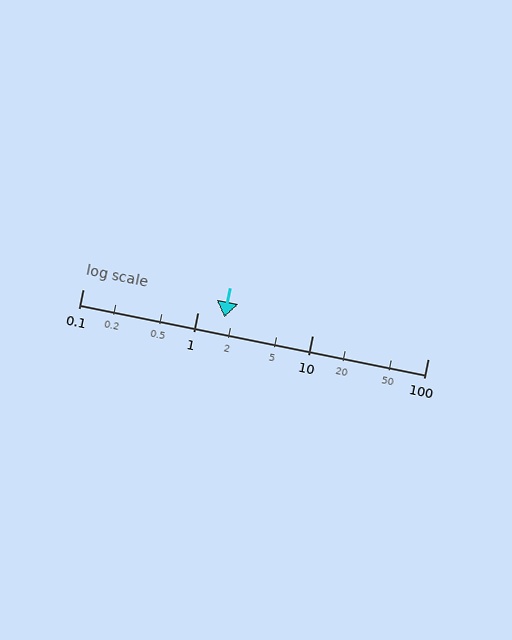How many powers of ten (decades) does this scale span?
The scale spans 3 decades, from 0.1 to 100.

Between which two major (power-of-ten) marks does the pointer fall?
The pointer is between 1 and 10.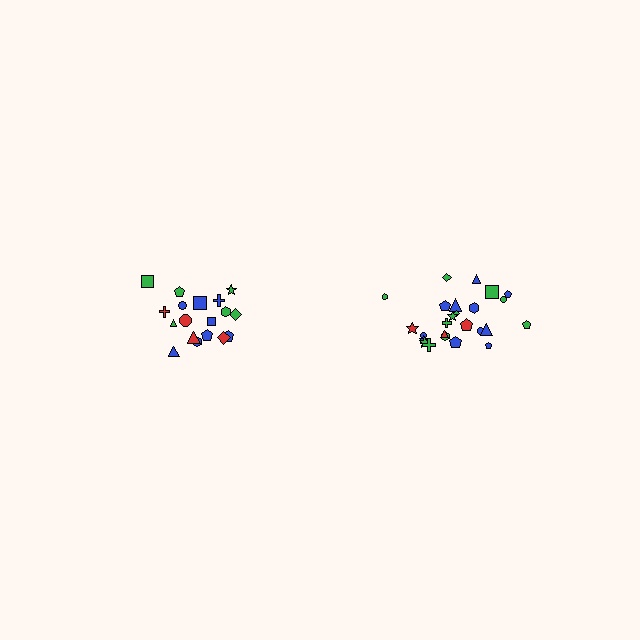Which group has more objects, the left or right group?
The right group.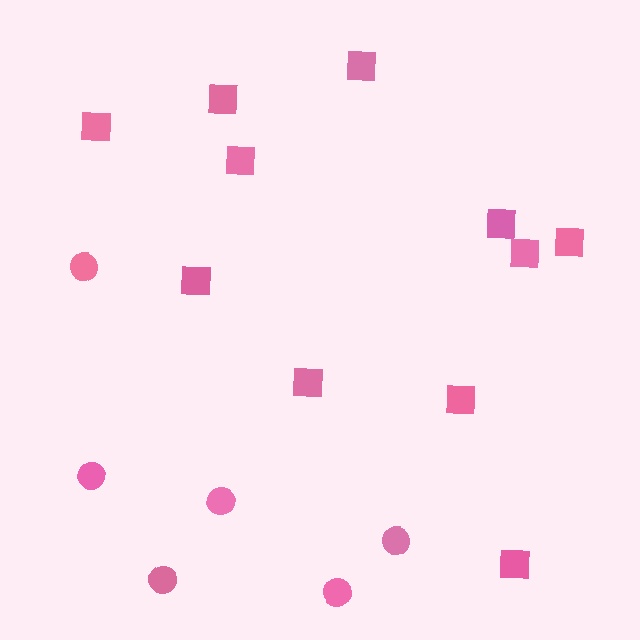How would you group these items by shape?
There are 2 groups: one group of squares (11) and one group of circles (6).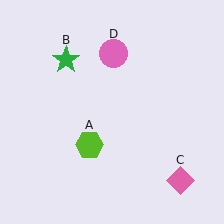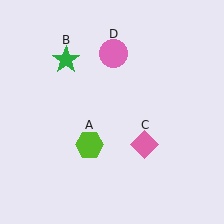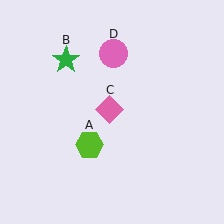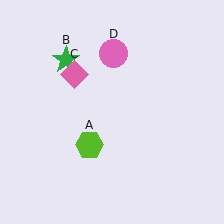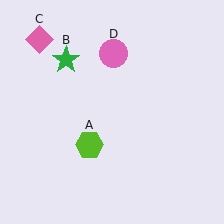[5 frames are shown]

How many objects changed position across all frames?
1 object changed position: pink diamond (object C).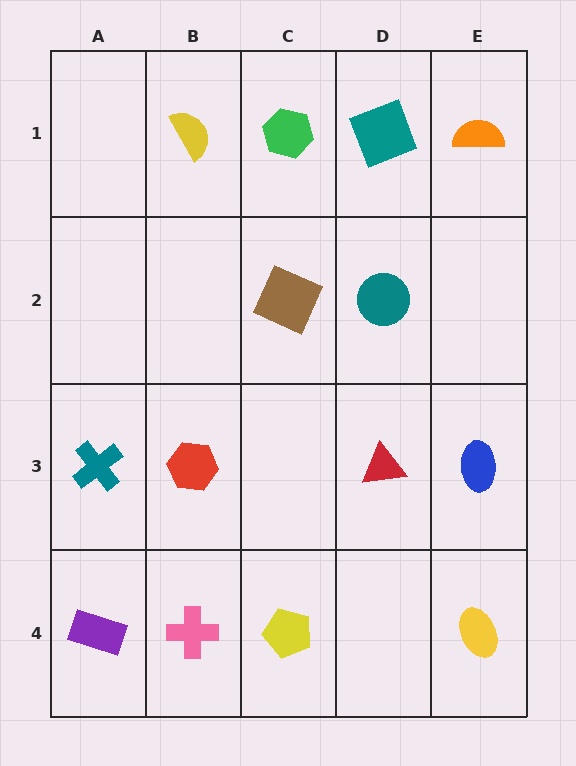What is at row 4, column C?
A yellow pentagon.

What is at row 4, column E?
A yellow ellipse.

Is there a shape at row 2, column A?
No, that cell is empty.